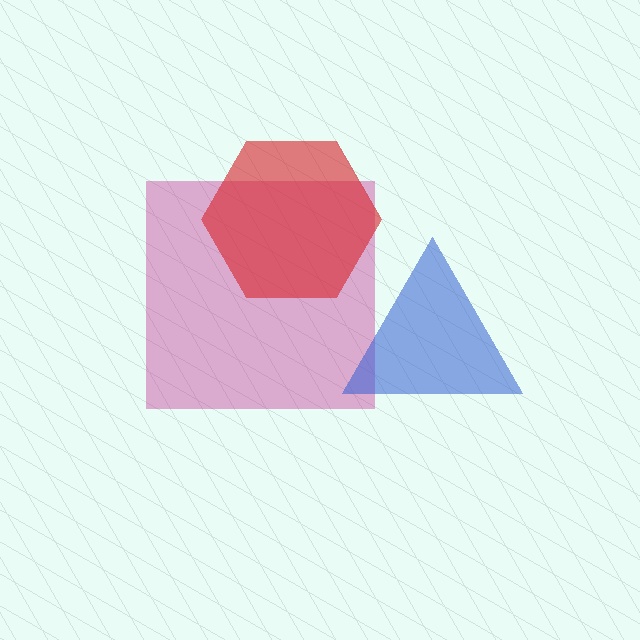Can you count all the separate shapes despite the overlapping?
Yes, there are 3 separate shapes.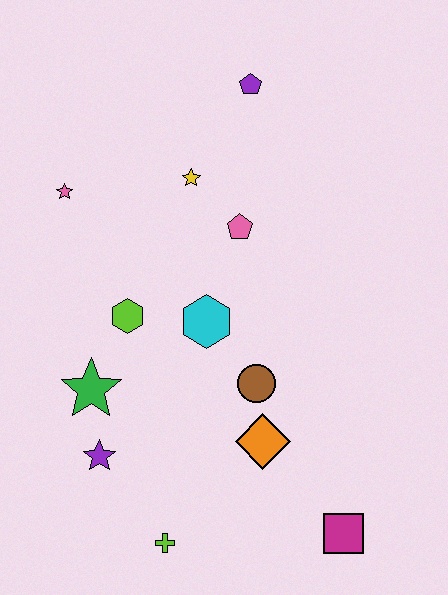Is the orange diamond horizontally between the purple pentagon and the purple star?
No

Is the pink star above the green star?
Yes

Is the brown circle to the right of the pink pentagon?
Yes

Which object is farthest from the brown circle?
The purple pentagon is farthest from the brown circle.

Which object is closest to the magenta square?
The orange diamond is closest to the magenta square.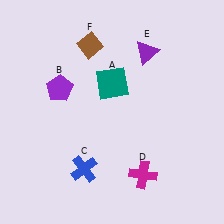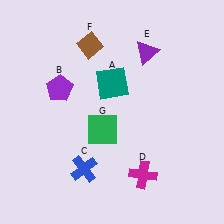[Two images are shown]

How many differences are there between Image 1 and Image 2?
There is 1 difference between the two images.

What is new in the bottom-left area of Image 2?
A green square (G) was added in the bottom-left area of Image 2.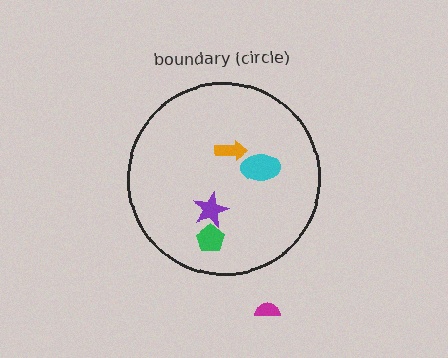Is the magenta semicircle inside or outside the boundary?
Outside.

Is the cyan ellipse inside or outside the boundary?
Inside.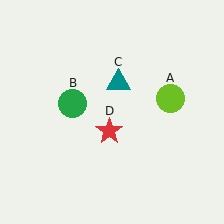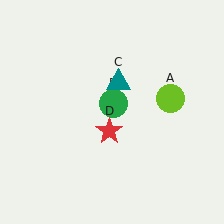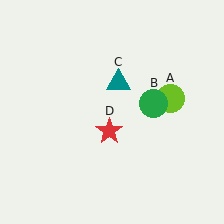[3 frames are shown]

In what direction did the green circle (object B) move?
The green circle (object B) moved right.